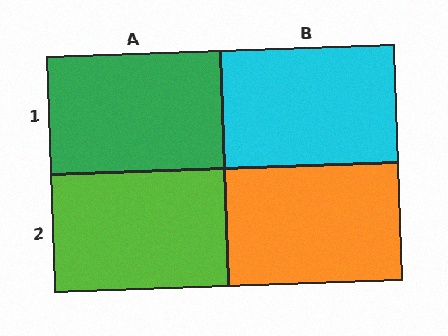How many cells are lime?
1 cell is lime.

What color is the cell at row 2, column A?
Lime.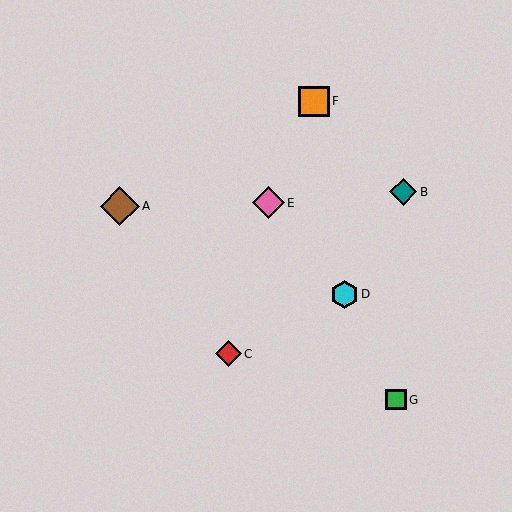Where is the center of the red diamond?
The center of the red diamond is at (228, 354).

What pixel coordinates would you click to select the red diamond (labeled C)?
Click at (228, 354) to select the red diamond C.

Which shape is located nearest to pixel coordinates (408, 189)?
The teal diamond (labeled B) at (403, 192) is nearest to that location.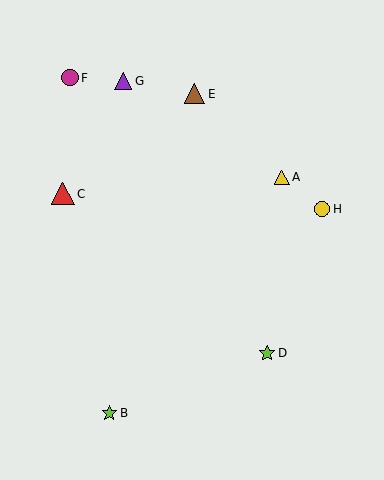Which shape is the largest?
The red triangle (labeled C) is the largest.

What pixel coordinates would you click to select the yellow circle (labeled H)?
Click at (322, 209) to select the yellow circle H.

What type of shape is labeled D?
Shape D is a lime star.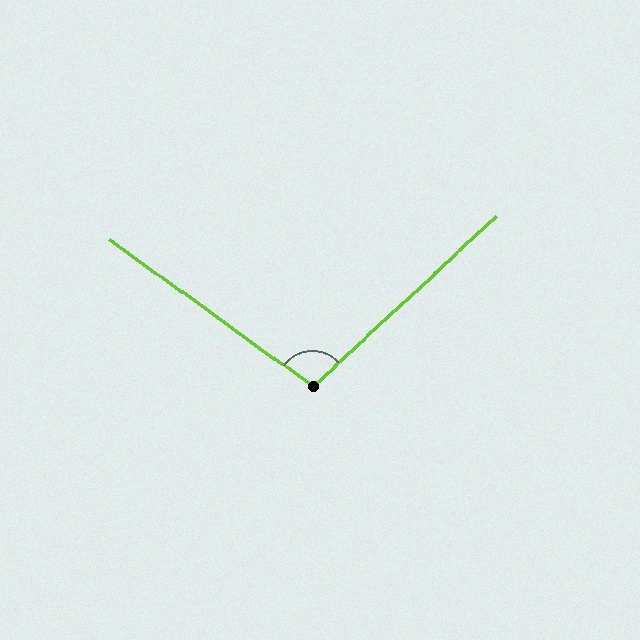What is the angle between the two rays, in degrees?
Approximately 101 degrees.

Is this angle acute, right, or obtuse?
It is obtuse.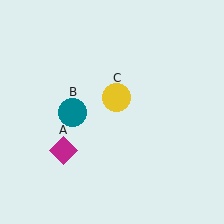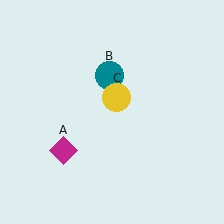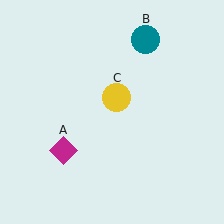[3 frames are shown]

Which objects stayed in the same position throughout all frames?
Magenta diamond (object A) and yellow circle (object C) remained stationary.